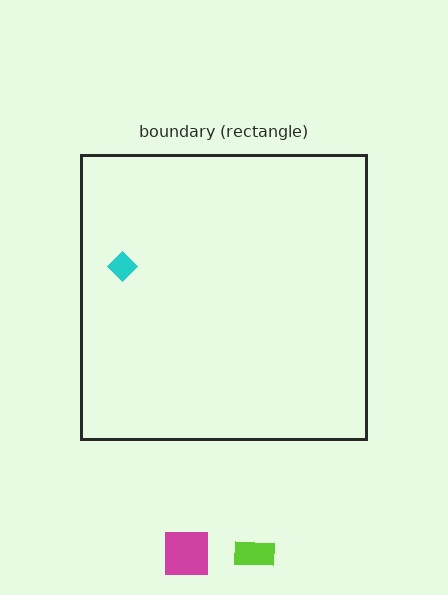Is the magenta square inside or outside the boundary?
Outside.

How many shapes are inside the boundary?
1 inside, 2 outside.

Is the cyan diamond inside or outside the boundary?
Inside.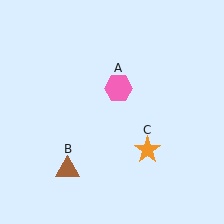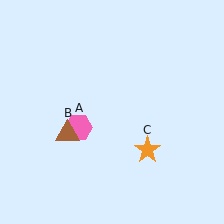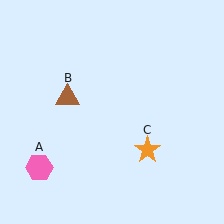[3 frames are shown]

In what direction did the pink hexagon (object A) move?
The pink hexagon (object A) moved down and to the left.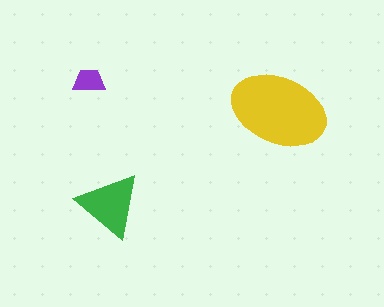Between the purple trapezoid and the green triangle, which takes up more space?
The green triangle.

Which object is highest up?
The purple trapezoid is topmost.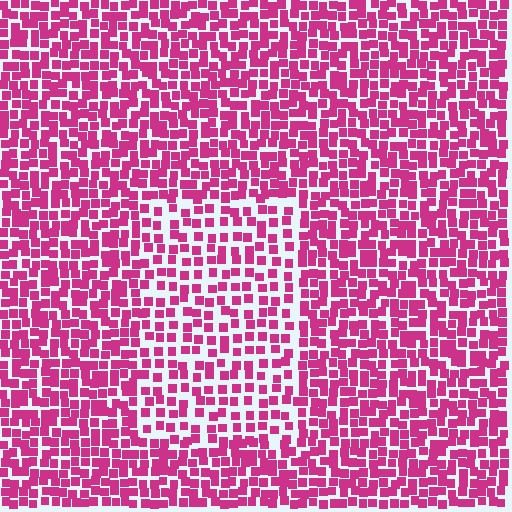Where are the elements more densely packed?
The elements are more densely packed outside the rectangle boundary.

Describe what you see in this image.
The image contains small magenta elements arranged at two different densities. A rectangle-shaped region is visible where the elements are less densely packed than the surrounding area.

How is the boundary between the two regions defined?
The boundary is defined by a change in element density (approximately 1.6x ratio). All elements are the same color, size, and shape.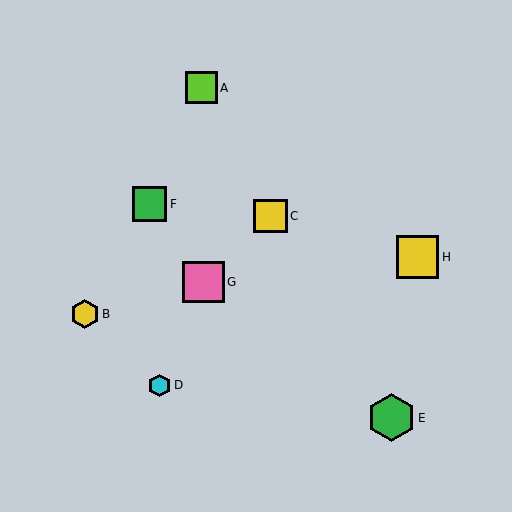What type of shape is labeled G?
Shape G is a pink square.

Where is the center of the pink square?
The center of the pink square is at (203, 282).